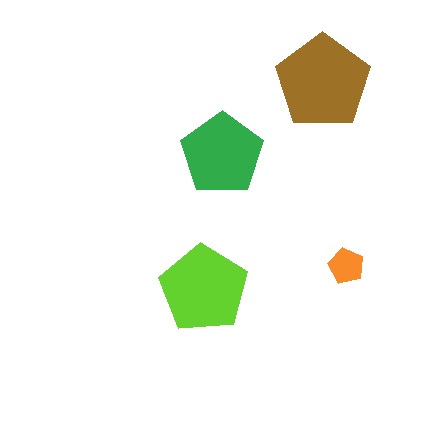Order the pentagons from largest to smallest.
the brown one, the lime one, the green one, the orange one.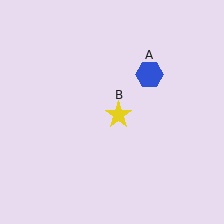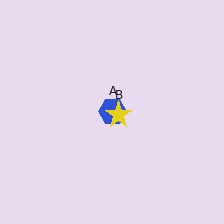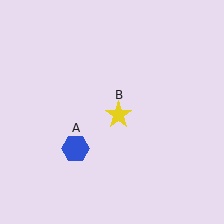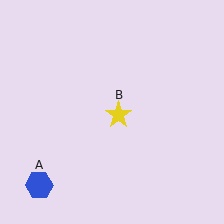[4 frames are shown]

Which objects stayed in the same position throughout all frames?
Yellow star (object B) remained stationary.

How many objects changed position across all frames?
1 object changed position: blue hexagon (object A).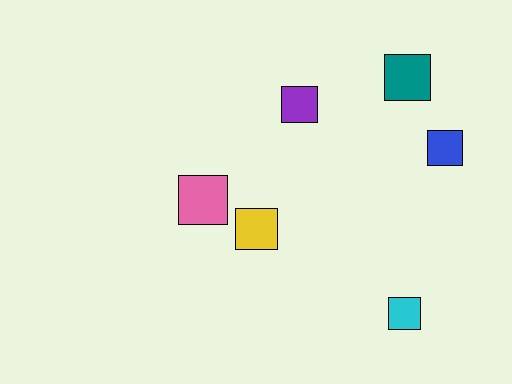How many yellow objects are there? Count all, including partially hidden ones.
There is 1 yellow object.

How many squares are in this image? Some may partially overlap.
There are 6 squares.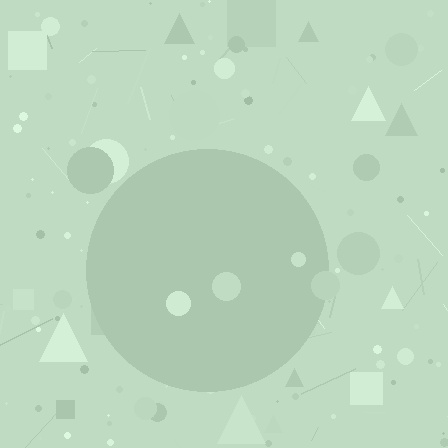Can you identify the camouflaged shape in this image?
The camouflaged shape is a circle.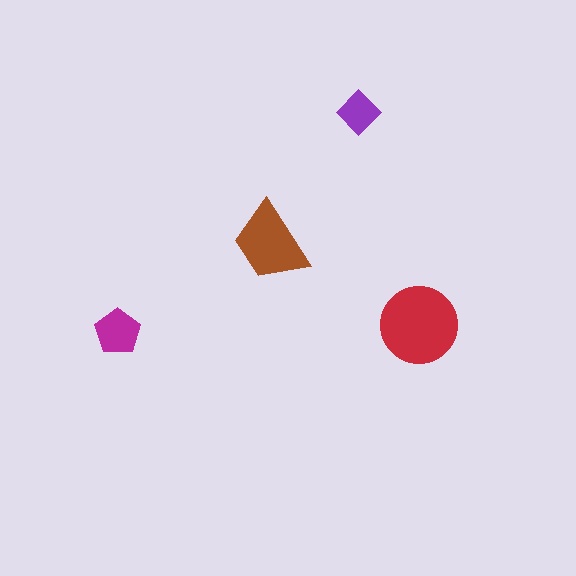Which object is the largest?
The red circle.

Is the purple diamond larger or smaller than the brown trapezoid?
Smaller.